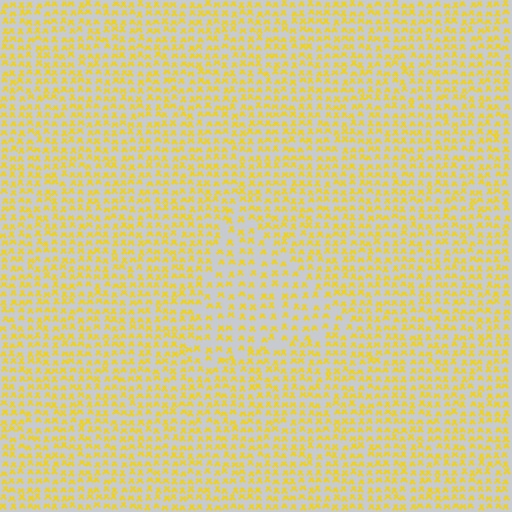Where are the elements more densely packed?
The elements are more densely packed outside the triangle boundary.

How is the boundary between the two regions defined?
The boundary is defined by a change in element density (approximately 1.6x ratio). All elements are the same color, size, and shape.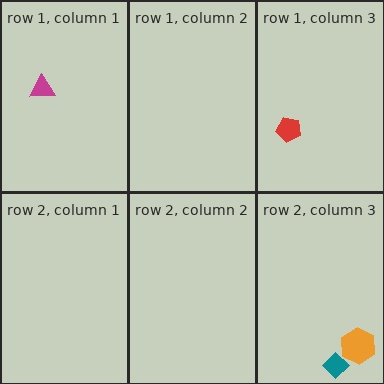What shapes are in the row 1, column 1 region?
The magenta triangle.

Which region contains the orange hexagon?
The row 2, column 3 region.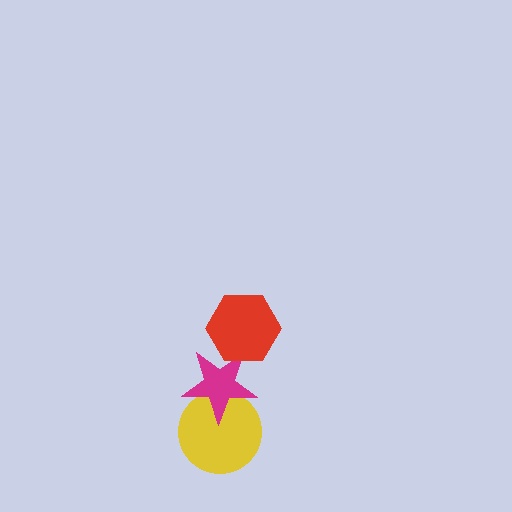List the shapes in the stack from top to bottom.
From top to bottom: the red hexagon, the magenta star, the yellow circle.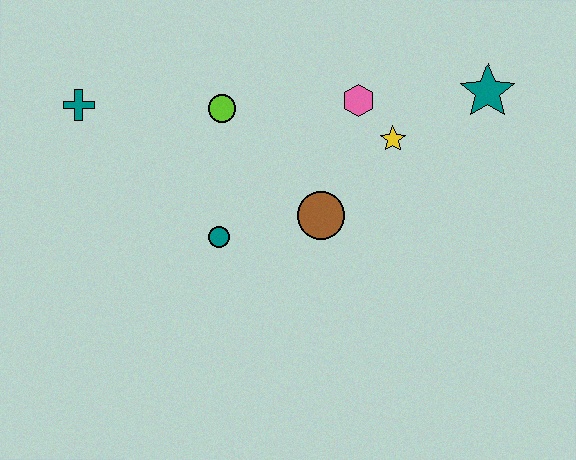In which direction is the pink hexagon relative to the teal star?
The pink hexagon is to the left of the teal star.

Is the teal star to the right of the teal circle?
Yes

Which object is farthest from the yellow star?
The teal cross is farthest from the yellow star.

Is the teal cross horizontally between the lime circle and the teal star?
No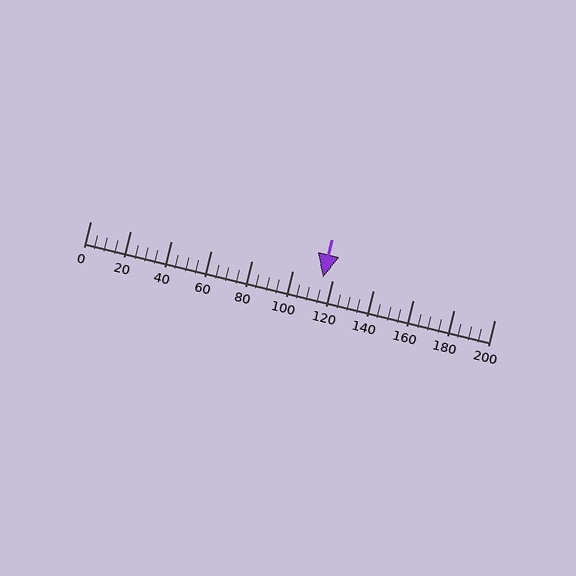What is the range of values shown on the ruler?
The ruler shows values from 0 to 200.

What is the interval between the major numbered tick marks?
The major tick marks are spaced 20 units apart.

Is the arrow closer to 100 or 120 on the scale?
The arrow is closer to 120.